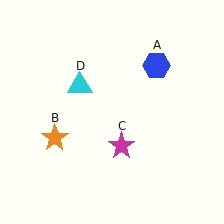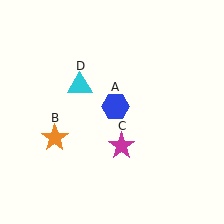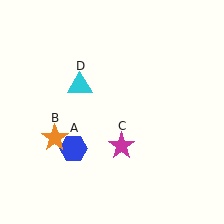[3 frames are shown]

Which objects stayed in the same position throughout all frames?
Orange star (object B) and magenta star (object C) and cyan triangle (object D) remained stationary.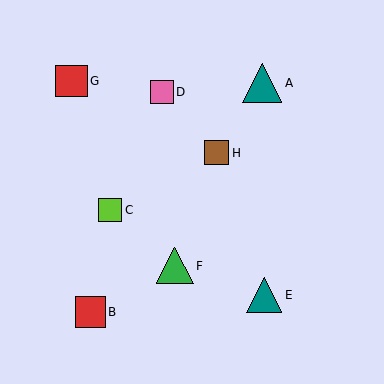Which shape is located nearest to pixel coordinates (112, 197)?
The lime square (labeled C) at (110, 210) is nearest to that location.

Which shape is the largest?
The teal triangle (labeled A) is the largest.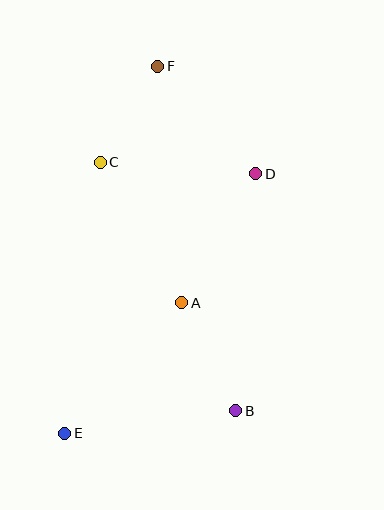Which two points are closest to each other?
Points C and F are closest to each other.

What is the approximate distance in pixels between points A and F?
The distance between A and F is approximately 238 pixels.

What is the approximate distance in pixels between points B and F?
The distance between B and F is approximately 353 pixels.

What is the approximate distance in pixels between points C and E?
The distance between C and E is approximately 273 pixels.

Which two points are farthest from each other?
Points E and F are farthest from each other.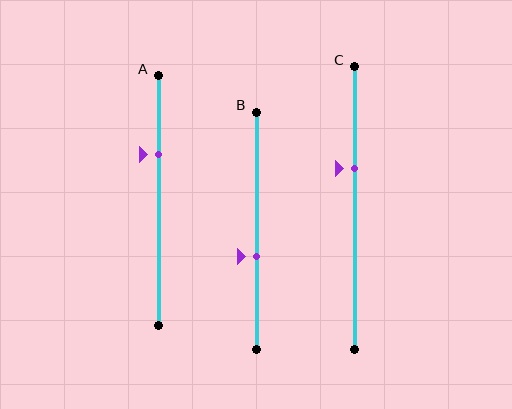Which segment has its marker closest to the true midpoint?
Segment B has its marker closest to the true midpoint.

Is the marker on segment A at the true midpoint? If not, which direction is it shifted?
No, the marker on segment A is shifted upward by about 19% of the segment length.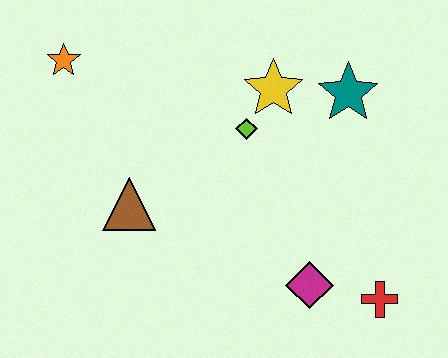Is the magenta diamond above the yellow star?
No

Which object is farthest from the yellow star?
The red cross is farthest from the yellow star.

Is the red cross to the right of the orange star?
Yes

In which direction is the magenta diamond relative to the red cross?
The magenta diamond is to the left of the red cross.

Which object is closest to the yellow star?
The lime diamond is closest to the yellow star.